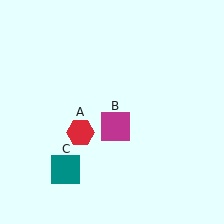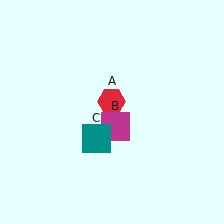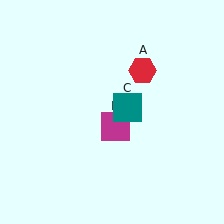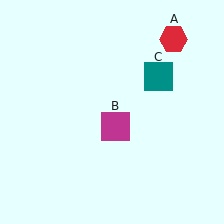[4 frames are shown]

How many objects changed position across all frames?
2 objects changed position: red hexagon (object A), teal square (object C).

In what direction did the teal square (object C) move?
The teal square (object C) moved up and to the right.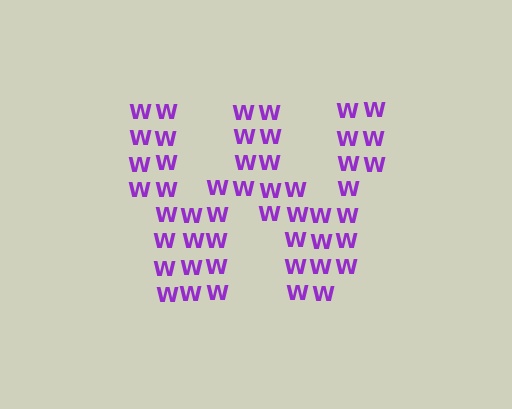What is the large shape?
The large shape is the letter W.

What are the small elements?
The small elements are letter W's.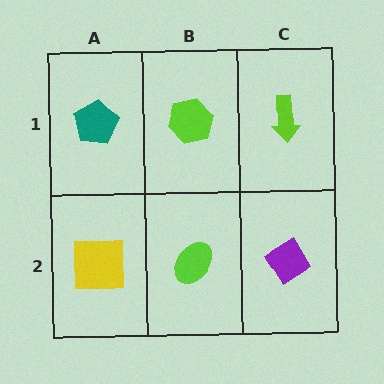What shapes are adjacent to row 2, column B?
A lime hexagon (row 1, column B), a yellow square (row 2, column A), a purple diamond (row 2, column C).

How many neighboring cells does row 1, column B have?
3.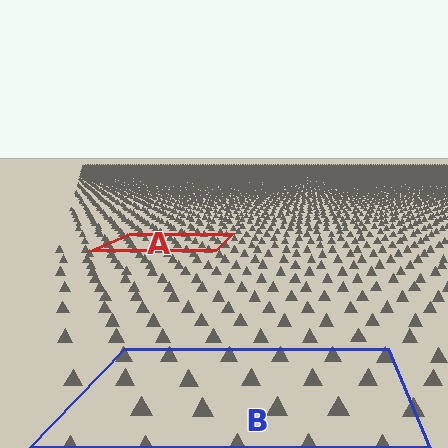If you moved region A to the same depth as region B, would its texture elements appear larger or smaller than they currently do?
They would appear larger. At a closer depth, the same texture elements are projected at a bigger on-screen size.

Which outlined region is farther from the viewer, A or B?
Region A is farther from the viewer — the texture elements inside it appear smaller and more densely packed.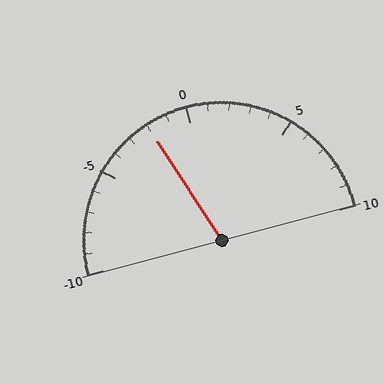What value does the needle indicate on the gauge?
The needle indicates approximately -2.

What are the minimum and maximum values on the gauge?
The gauge ranges from -10 to 10.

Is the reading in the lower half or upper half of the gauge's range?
The reading is in the lower half of the range (-10 to 10).